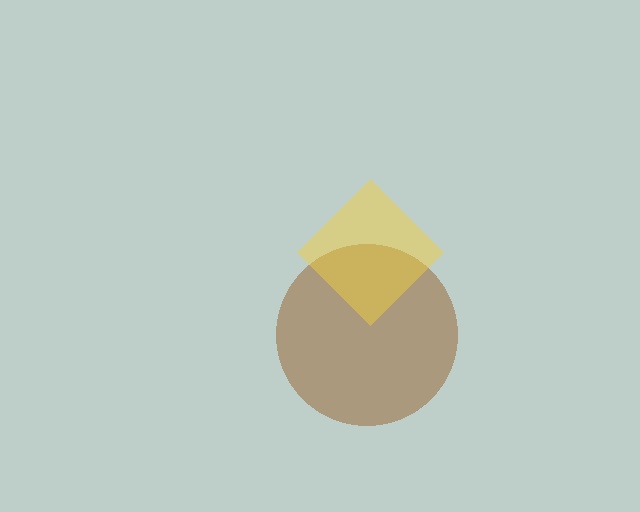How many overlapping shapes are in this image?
There are 2 overlapping shapes in the image.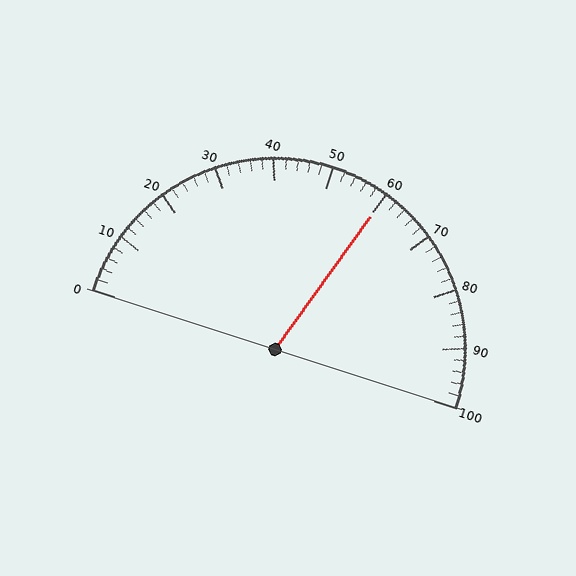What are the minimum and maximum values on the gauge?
The gauge ranges from 0 to 100.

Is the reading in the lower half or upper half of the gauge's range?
The reading is in the upper half of the range (0 to 100).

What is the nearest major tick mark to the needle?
The nearest major tick mark is 60.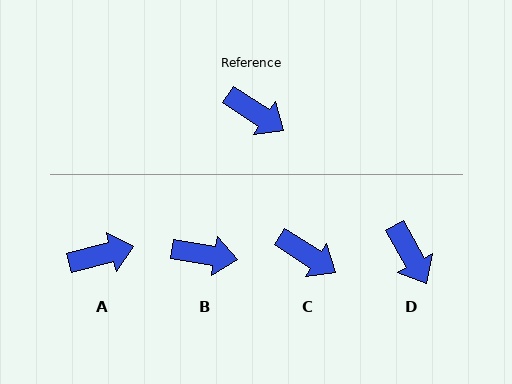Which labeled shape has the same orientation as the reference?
C.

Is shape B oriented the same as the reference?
No, it is off by about 23 degrees.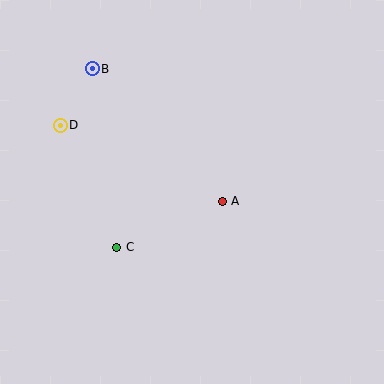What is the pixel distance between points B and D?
The distance between B and D is 65 pixels.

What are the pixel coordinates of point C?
Point C is at (117, 247).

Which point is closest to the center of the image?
Point A at (222, 201) is closest to the center.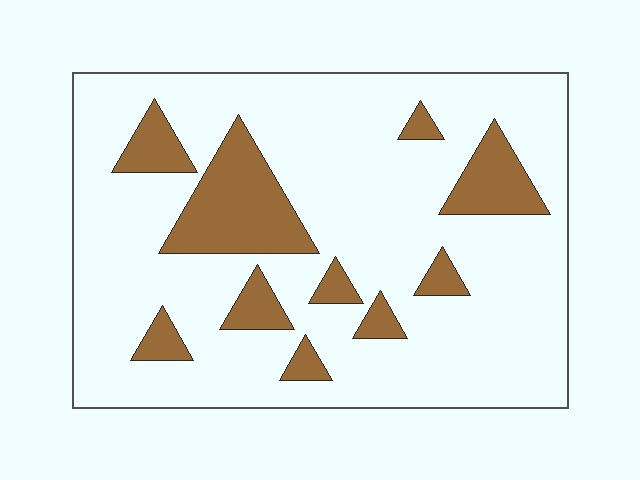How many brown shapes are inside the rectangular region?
10.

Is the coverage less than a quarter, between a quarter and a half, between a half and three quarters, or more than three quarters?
Less than a quarter.